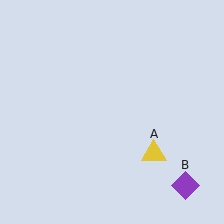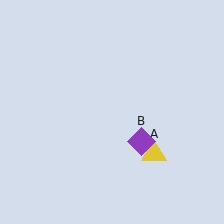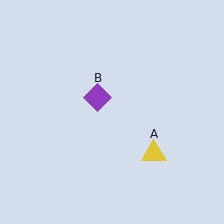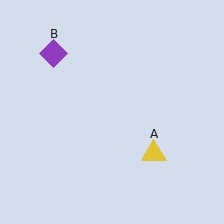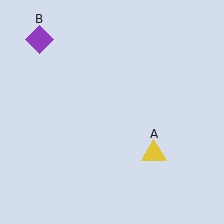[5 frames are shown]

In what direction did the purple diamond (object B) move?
The purple diamond (object B) moved up and to the left.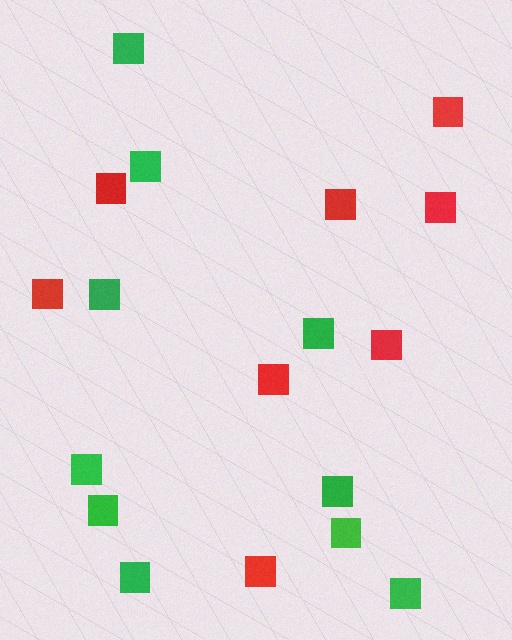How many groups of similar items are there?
There are 2 groups: one group of green squares (10) and one group of red squares (8).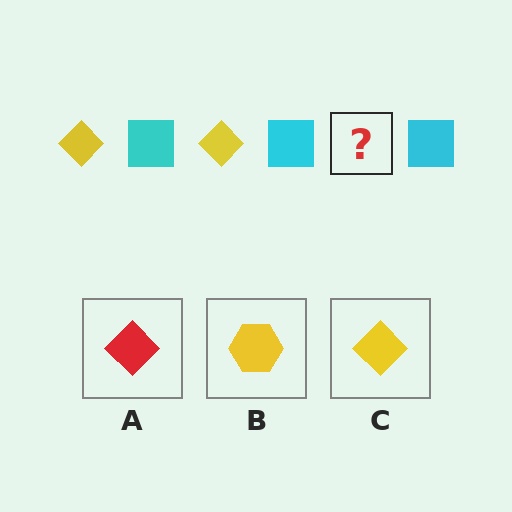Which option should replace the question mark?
Option C.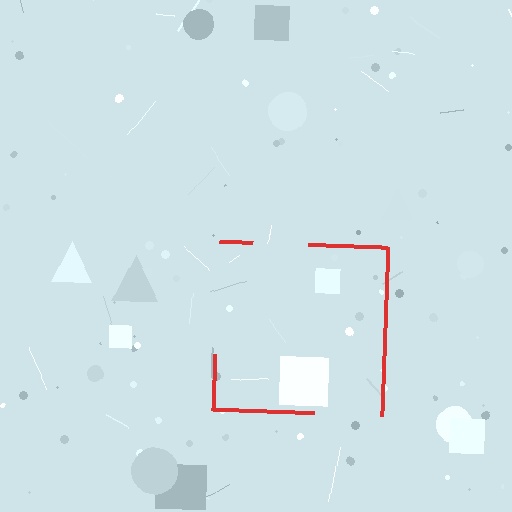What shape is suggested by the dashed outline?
The dashed outline suggests a square.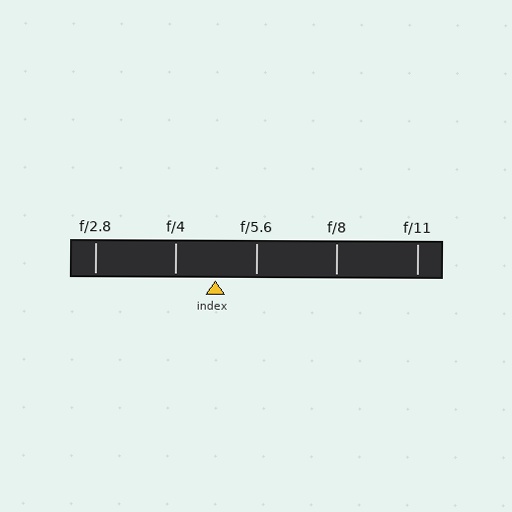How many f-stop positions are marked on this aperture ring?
There are 5 f-stop positions marked.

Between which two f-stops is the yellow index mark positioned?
The index mark is between f/4 and f/5.6.